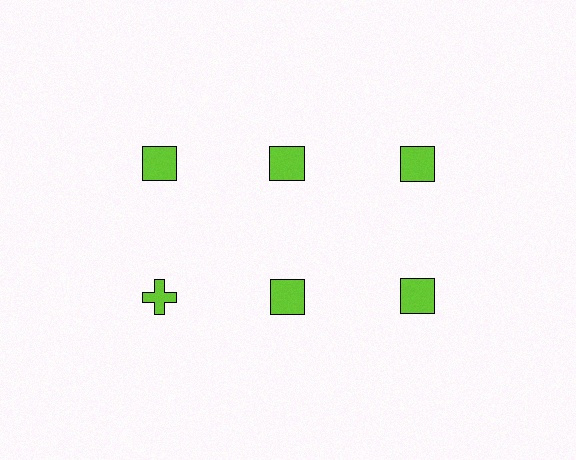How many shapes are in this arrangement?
There are 6 shapes arranged in a grid pattern.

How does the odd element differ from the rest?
It has a different shape: cross instead of square.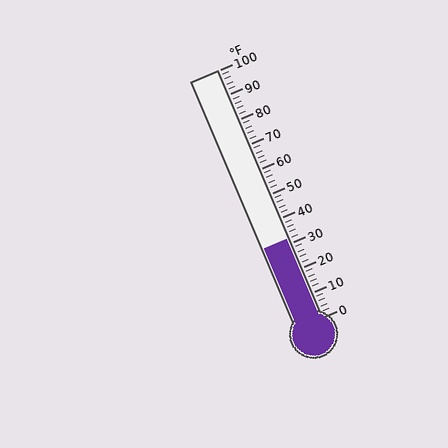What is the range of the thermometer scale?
The thermometer scale ranges from 0°F to 100°F.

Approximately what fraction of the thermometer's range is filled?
The thermometer is filled to approximately 30% of its range.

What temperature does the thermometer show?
The thermometer shows approximately 32°F.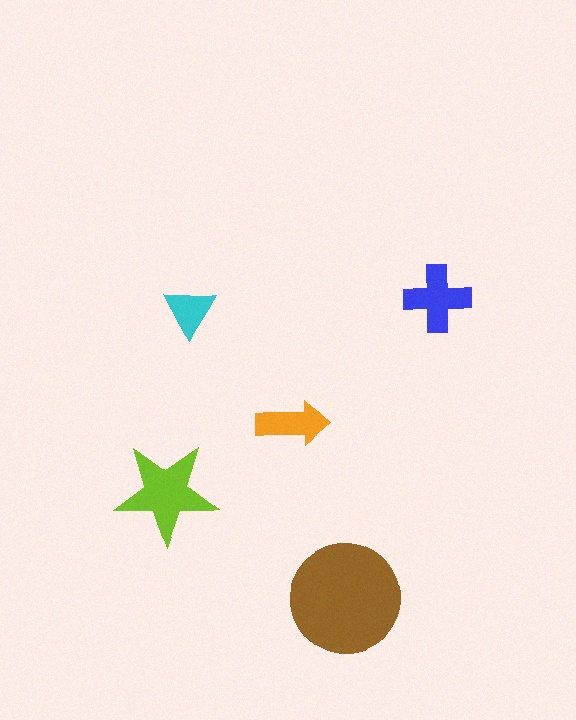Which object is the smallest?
The cyan triangle.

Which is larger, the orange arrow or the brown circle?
The brown circle.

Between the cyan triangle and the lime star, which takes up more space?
The lime star.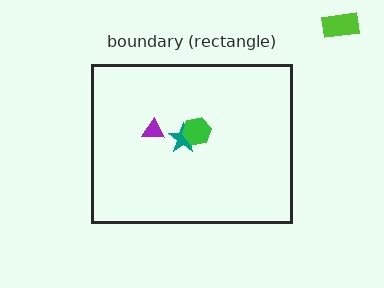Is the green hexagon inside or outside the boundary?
Inside.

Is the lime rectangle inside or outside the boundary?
Outside.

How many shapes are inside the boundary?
3 inside, 1 outside.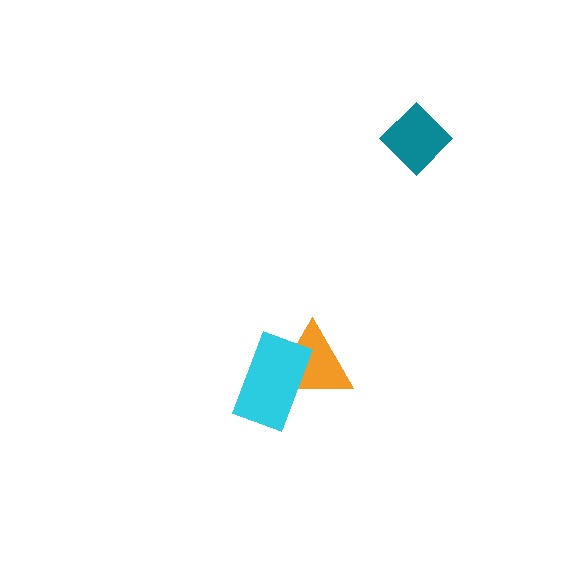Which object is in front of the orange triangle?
The cyan rectangle is in front of the orange triangle.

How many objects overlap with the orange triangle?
1 object overlaps with the orange triangle.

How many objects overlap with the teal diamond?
0 objects overlap with the teal diamond.